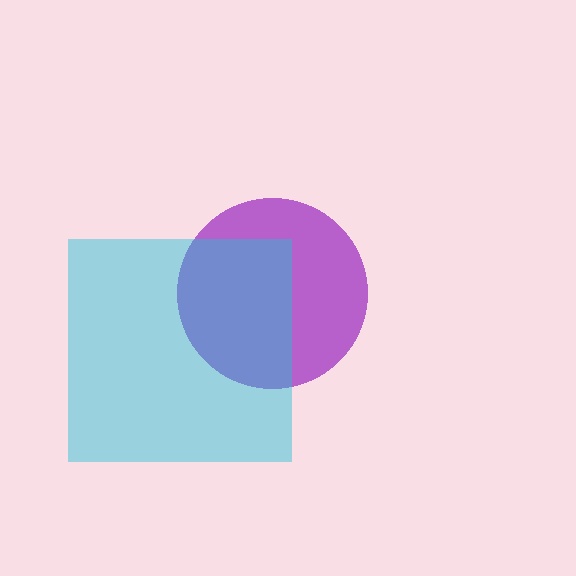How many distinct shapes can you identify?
There are 2 distinct shapes: a purple circle, a cyan square.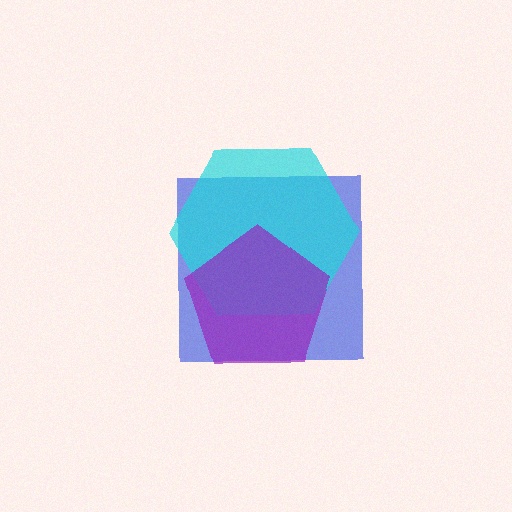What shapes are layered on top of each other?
The layered shapes are: a blue square, a cyan hexagon, a purple pentagon.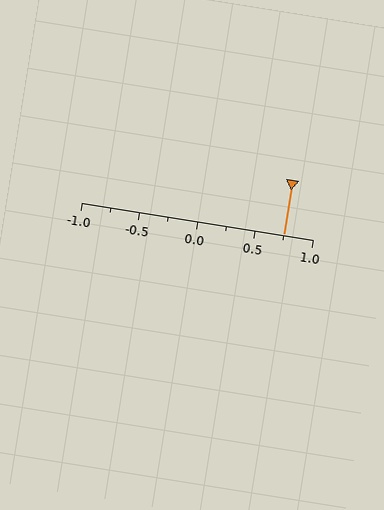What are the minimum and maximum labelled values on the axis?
The axis runs from -1.0 to 1.0.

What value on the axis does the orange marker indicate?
The marker indicates approximately 0.75.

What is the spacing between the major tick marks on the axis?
The major ticks are spaced 0.5 apart.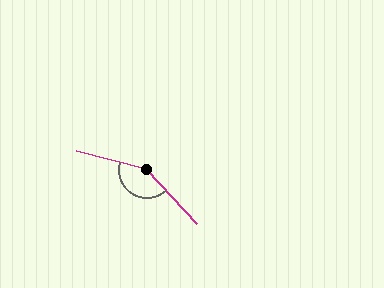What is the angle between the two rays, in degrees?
Approximately 147 degrees.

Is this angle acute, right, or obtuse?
It is obtuse.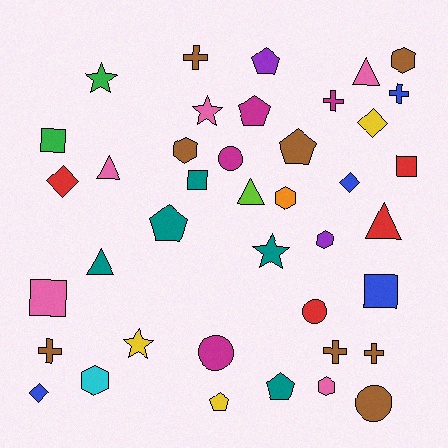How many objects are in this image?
There are 40 objects.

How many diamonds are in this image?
There are 4 diamonds.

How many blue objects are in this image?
There are 4 blue objects.